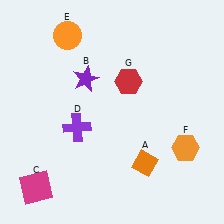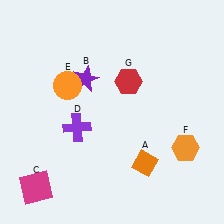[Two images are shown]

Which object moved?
The orange circle (E) moved down.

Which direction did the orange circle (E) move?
The orange circle (E) moved down.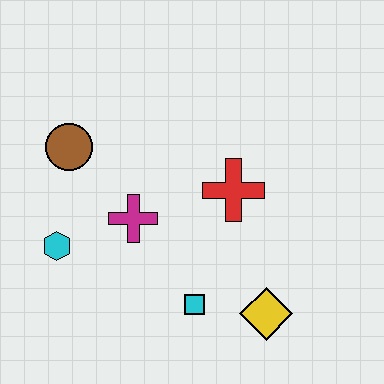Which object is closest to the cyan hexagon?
The magenta cross is closest to the cyan hexagon.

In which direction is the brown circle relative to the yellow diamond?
The brown circle is to the left of the yellow diamond.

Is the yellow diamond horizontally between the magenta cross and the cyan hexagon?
No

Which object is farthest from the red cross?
The cyan hexagon is farthest from the red cross.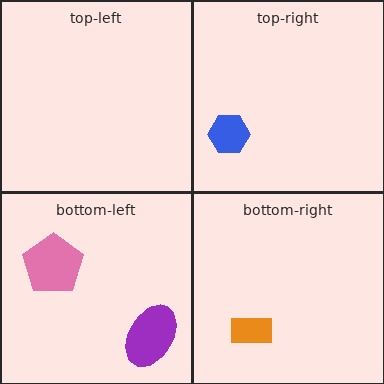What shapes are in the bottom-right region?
The orange rectangle.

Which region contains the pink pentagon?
The bottom-left region.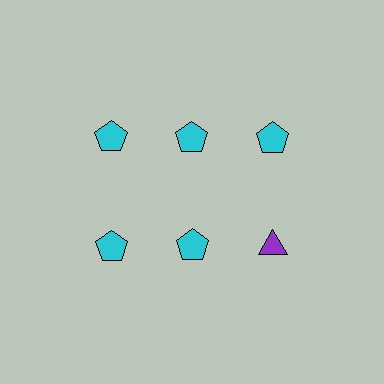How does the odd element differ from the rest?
It differs in both color (purple instead of cyan) and shape (triangle instead of pentagon).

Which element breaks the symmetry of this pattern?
The purple triangle in the second row, center column breaks the symmetry. All other shapes are cyan pentagons.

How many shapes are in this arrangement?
There are 6 shapes arranged in a grid pattern.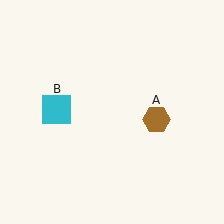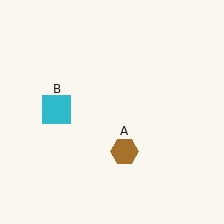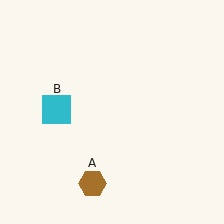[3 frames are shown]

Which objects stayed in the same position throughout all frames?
Cyan square (object B) remained stationary.